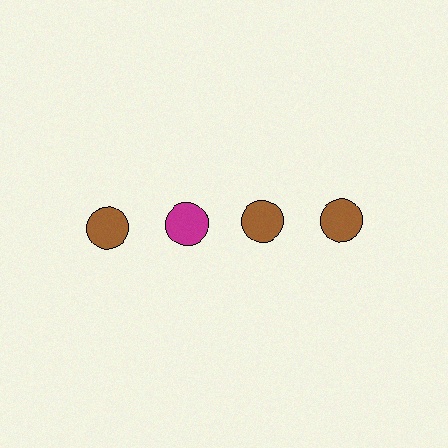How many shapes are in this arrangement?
There are 4 shapes arranged in a grid pattern.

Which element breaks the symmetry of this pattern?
The magenta circle in the top row, second from left column breaks the symmetry. All other shapes are brown circles.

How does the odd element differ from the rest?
It has a different color: magenta instead of brown.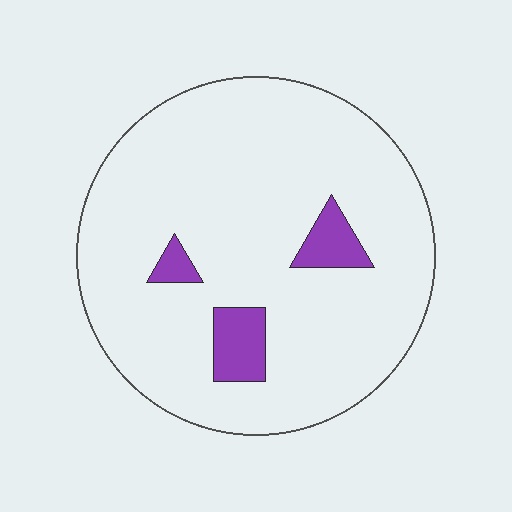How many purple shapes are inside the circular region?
3.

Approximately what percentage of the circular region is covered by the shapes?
Approximately 10%.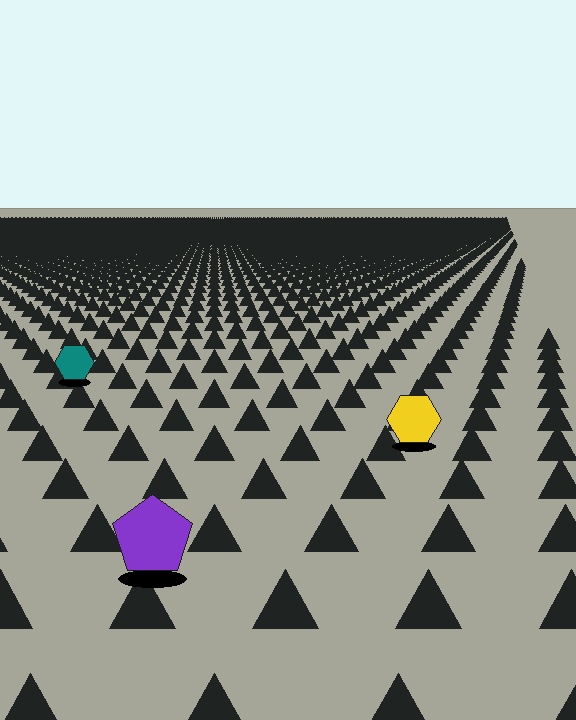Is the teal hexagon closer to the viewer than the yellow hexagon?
No. The yellow hexagon is closer — you can tell from the texture gradient: the ground texture is coarser near it.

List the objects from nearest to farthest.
From nearest to farthest: the purple pentagon, the yellow hexagon, the teal hexagon.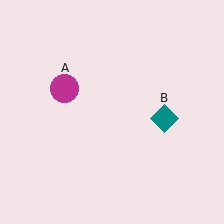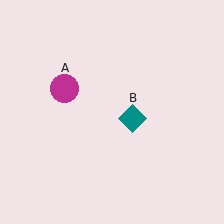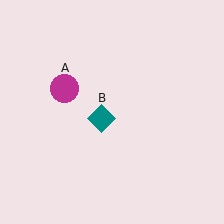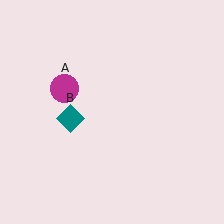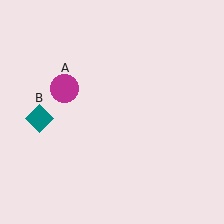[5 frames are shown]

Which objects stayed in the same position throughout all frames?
Magenta circle (object A) remained stationary.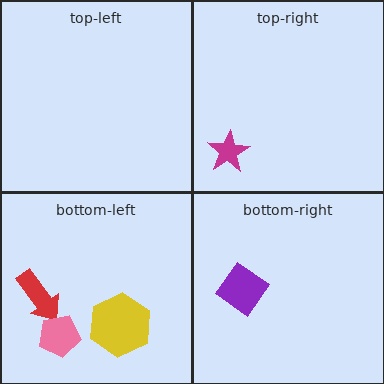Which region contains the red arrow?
The bottom-left region.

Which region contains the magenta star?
The top-right region.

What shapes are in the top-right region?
The magenta star.